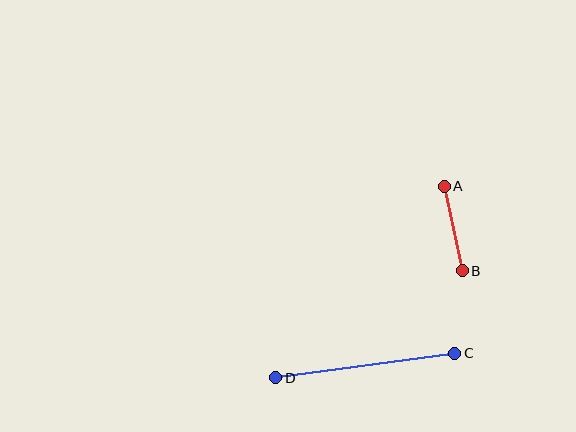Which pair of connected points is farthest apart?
Points C and D are farthest apart.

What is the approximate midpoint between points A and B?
The midpoint is at approximately (453, 229) pixels.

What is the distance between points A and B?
The distance is approximately 87 pixels.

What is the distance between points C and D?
The distance is approximately 180 pixels.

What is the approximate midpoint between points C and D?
The midpoint is at approximately (365, 365) pixels.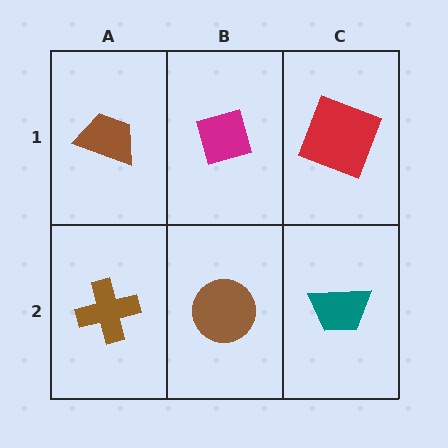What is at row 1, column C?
A red square.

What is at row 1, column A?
A brown trapezoid.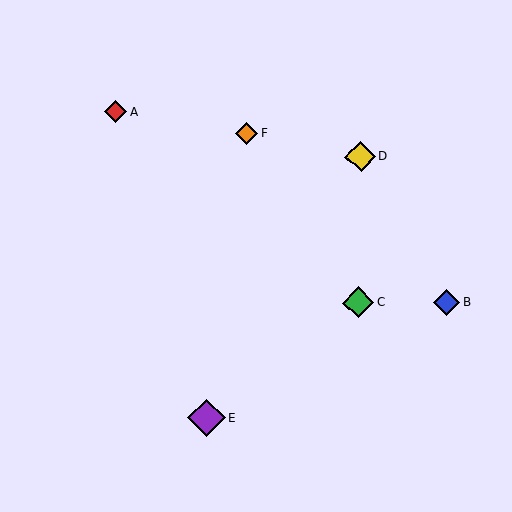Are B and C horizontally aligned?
Yes, both are at y≈302.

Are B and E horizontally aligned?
No, B is at y≈302 and E is at y≈418.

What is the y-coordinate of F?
Object F is at y≈133.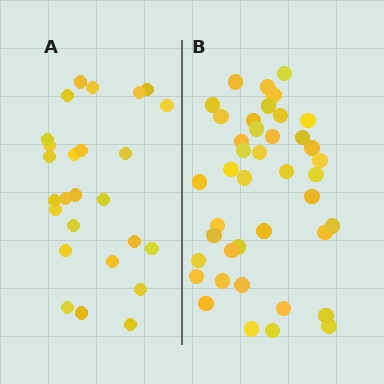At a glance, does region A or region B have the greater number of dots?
Region B (the right region) has more dots.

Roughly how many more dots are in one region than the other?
Region B has approximately 15 more dots than region A.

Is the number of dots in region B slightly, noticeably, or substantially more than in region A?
Region B has substantially more. The ratio is roughly 1.6 to 1.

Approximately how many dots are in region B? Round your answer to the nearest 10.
About 40 dots. (The exact count is 41, which rounds to 40.)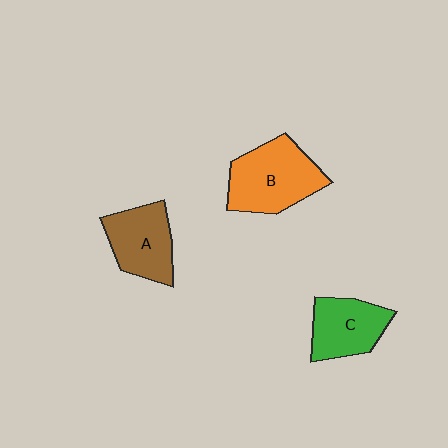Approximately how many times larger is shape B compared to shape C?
Approximately 1.4 times.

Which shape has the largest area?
Shape B (orange).